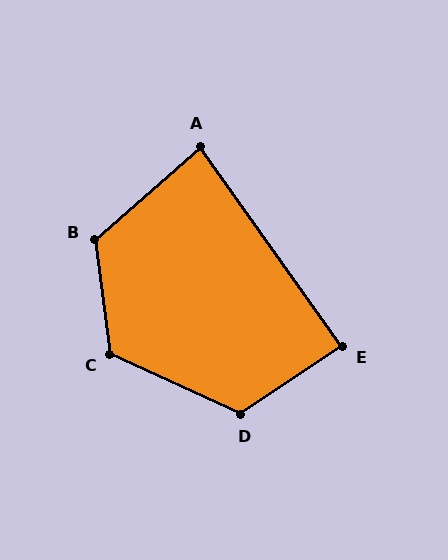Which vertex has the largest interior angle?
B, at approximately 124 degrees.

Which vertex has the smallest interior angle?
A, at approximately 84 degrees.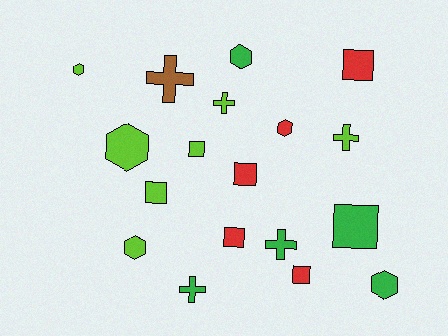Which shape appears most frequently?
Square, with 7 objects.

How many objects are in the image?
There are 18 objects.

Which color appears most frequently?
Lime, with 7 objects.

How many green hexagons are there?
There are 2 green hexagons.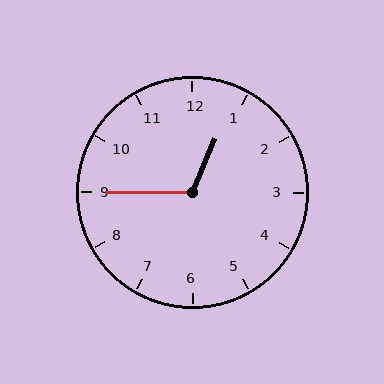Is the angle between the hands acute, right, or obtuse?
It is obtuse.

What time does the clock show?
12:45.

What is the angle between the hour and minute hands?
Approximately 112 degrees.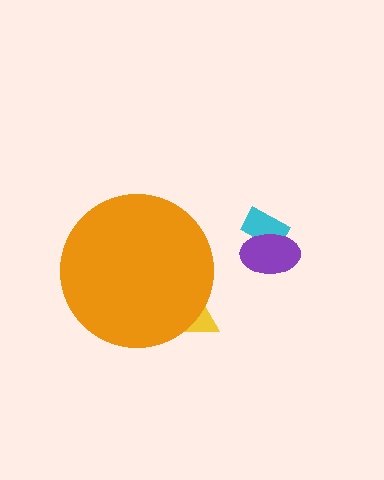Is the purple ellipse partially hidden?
No, the purple ellipse is fully visible.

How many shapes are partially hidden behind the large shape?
1 shape is partially hidden.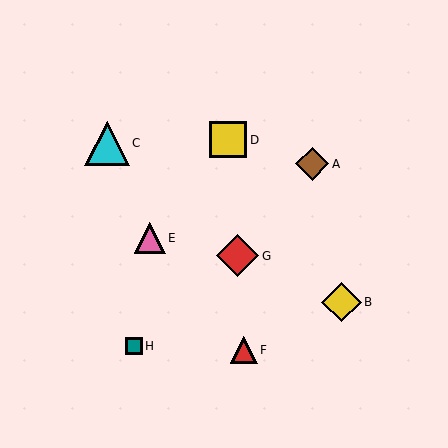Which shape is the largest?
The cyan triangle (labeled C) is the largest.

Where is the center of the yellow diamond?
The center of the yellow diamond is at (341, 302).